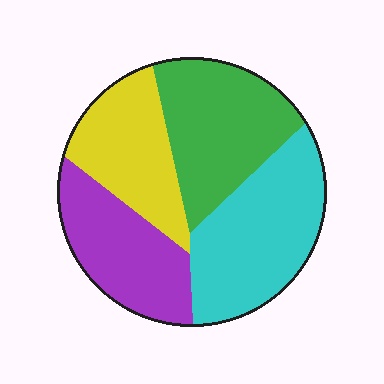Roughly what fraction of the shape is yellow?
Yellow covers about 20% of the shape.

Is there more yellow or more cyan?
Cyan.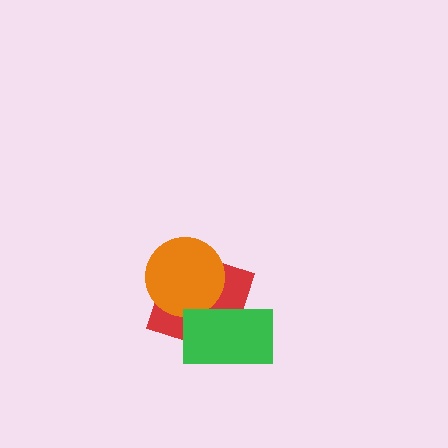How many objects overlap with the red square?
2 objects overlap with the red square.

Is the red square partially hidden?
Yes, it is partially covered by another shape.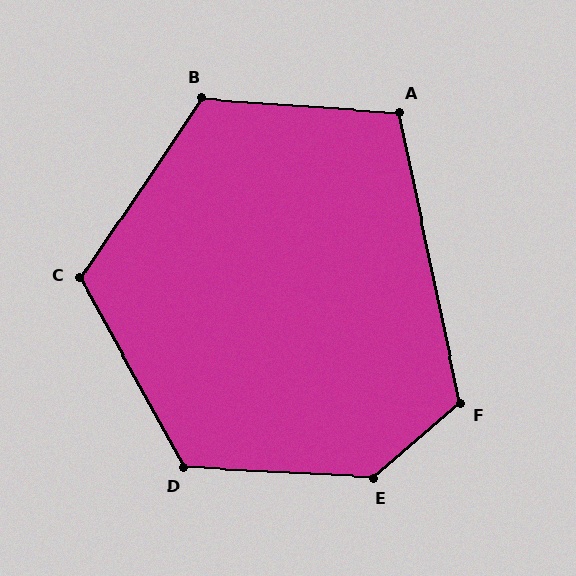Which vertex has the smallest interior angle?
A, at approximately 106 degrees.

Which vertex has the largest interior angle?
E, at approximately 137 degrees.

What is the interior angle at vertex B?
Approximately 120 degrees (obtuse).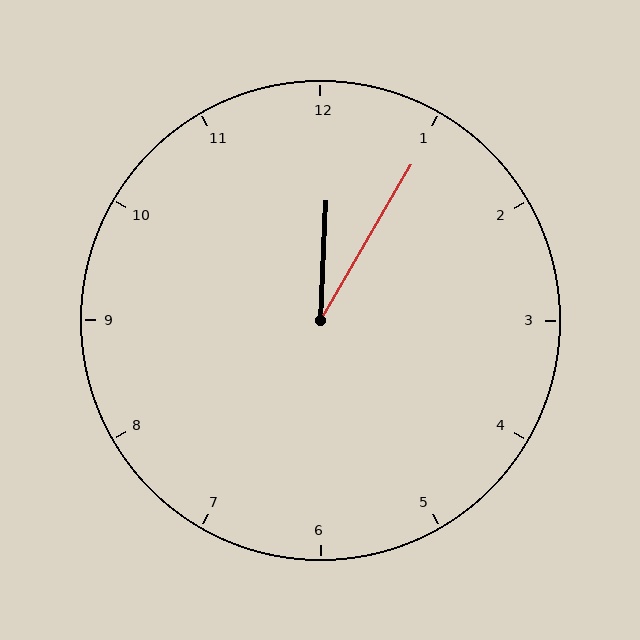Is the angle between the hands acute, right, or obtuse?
It is acute.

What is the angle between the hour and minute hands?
Approximately 28 degrees.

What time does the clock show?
12:05.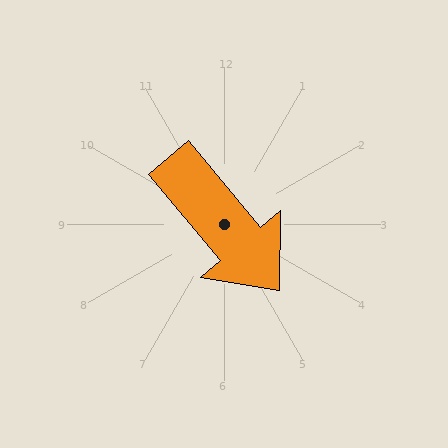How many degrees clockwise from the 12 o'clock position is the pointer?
Approximately 140 degrees.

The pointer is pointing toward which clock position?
Roughly 5 o'clock.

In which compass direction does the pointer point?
Southeast.